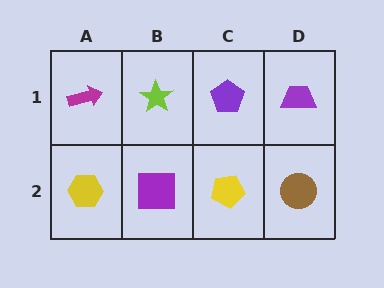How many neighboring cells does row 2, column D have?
2.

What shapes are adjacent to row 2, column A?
A magenta arrow (row 1, column A), a purple square (row 2, column B).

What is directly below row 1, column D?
A brown circle.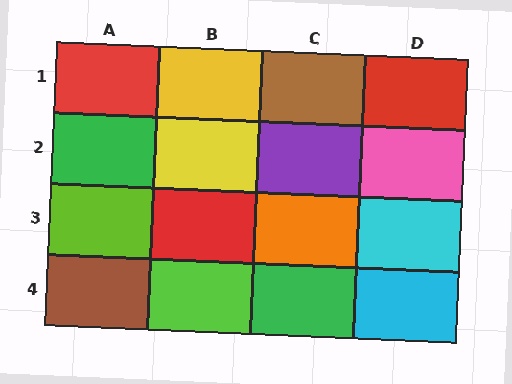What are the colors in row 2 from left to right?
Green, yellow, purple, pink.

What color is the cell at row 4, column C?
Green.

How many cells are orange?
1 cell is orange.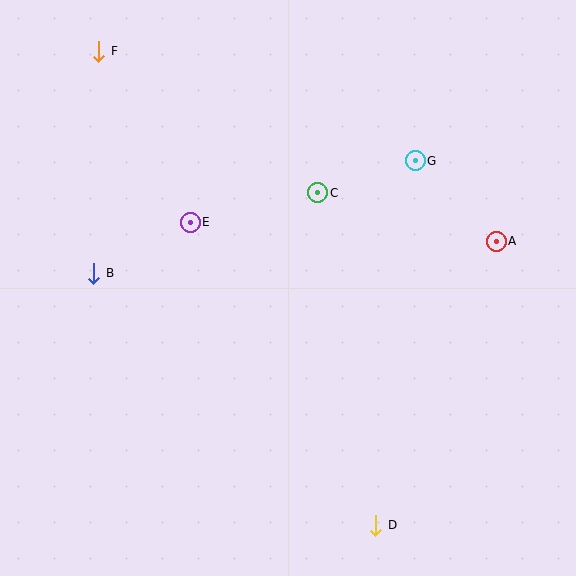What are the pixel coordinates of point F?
Point F is at (99, 51).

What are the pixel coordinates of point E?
Point E is at (190, 222).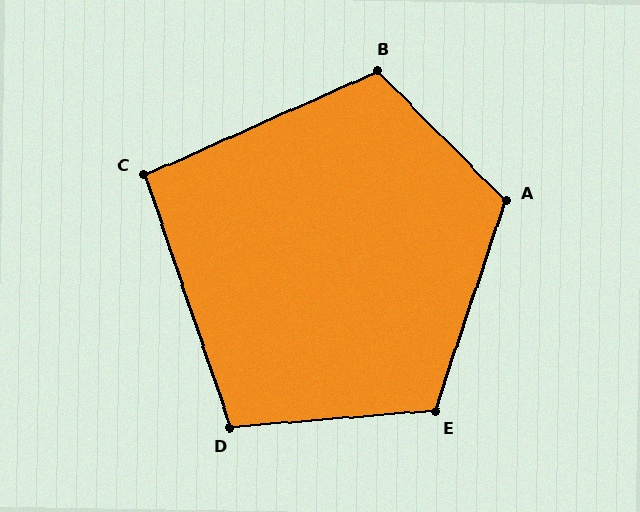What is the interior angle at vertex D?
Approximately 104 degrees (obtuse).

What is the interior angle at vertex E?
Approximately 113 degrees (obtuse).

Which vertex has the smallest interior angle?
C, at approximately 95 degrees.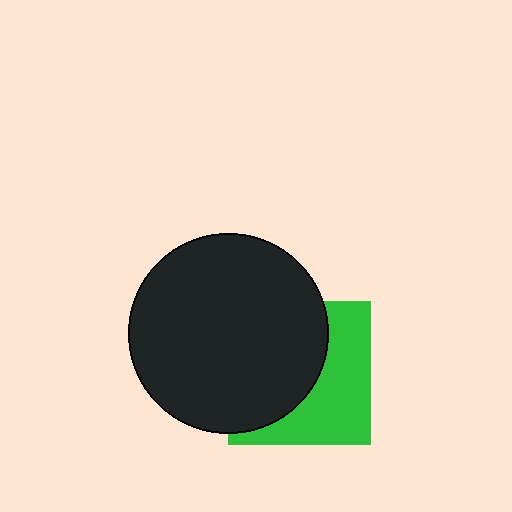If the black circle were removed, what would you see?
You would see the complete green square.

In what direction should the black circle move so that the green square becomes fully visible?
The black circle should move left. That is the shortest direction to clear the overlap and leave the green square fully visible.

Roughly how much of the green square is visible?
About half of it is visible (roughly 46%).